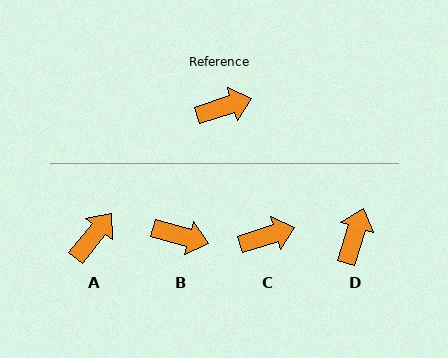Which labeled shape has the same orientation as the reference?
C.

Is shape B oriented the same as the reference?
No, it is off by about 33 degrees.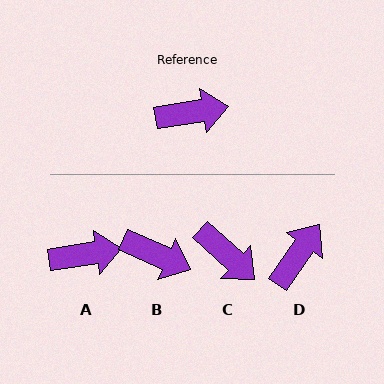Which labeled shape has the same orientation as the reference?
A.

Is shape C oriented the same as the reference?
No, it is off by about 51 degrees.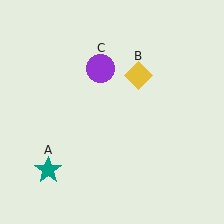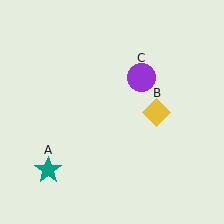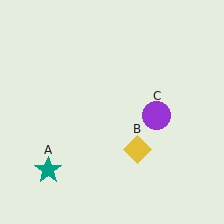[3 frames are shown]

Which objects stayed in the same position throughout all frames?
Teal star (object A) remained stationary.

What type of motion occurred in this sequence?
The yellow diamond (object B), purple circle (object C) rotated clockwise around the center of the scene.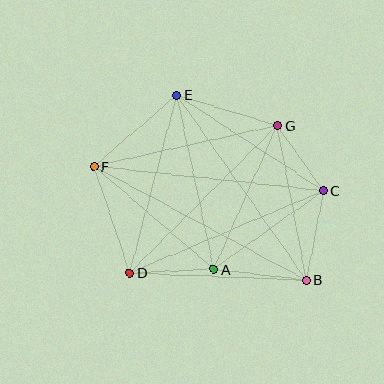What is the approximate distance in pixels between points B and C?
The distance between B and C is approximately 90 pixels.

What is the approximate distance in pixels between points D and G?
The distance between D and G is approximately 208 pixels.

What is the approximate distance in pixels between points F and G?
The distance between F and G is approximately 188 pixels.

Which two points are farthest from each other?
Points B and F are farthest from each other.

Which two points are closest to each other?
Points C and G are closest to each other.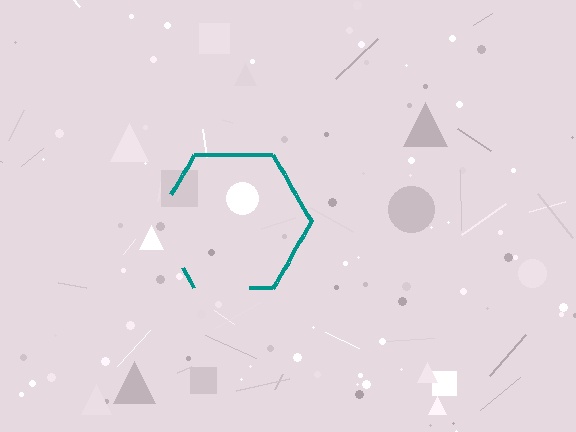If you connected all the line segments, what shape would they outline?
They would outline a hexagon.